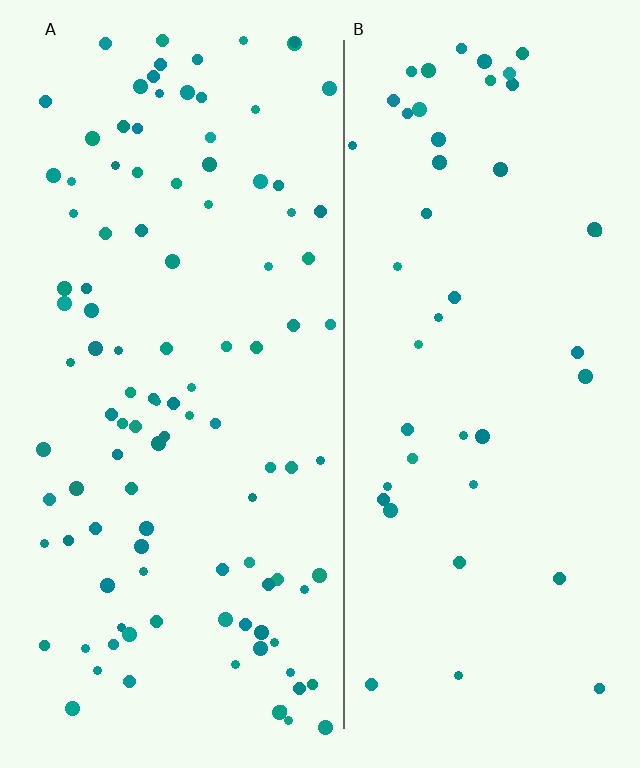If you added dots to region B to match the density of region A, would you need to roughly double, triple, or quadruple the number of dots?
Approximately double.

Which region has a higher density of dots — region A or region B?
A (the left).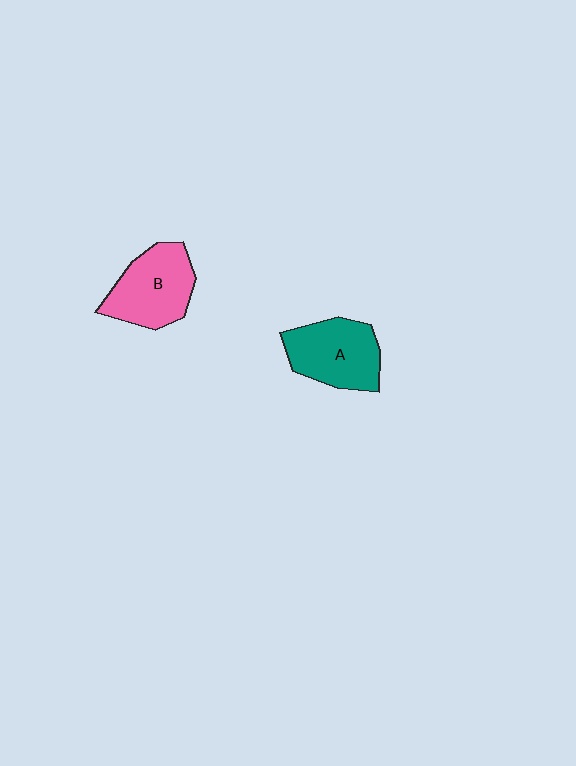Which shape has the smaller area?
Shape A (teal).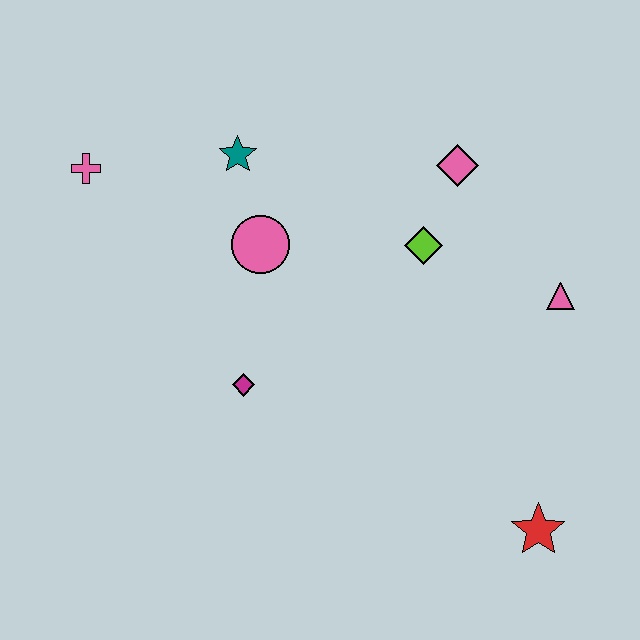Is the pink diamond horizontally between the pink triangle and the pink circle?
Yes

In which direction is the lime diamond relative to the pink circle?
The lime diamond is to the right of the pink circle.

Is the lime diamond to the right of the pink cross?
Yes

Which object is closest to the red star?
The pink triangle is closest to the red star.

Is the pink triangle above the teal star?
No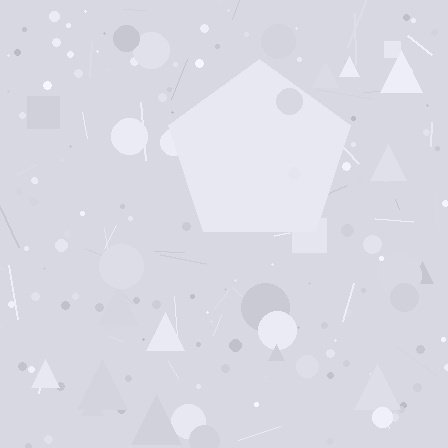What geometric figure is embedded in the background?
A pentagon is embedded in the background.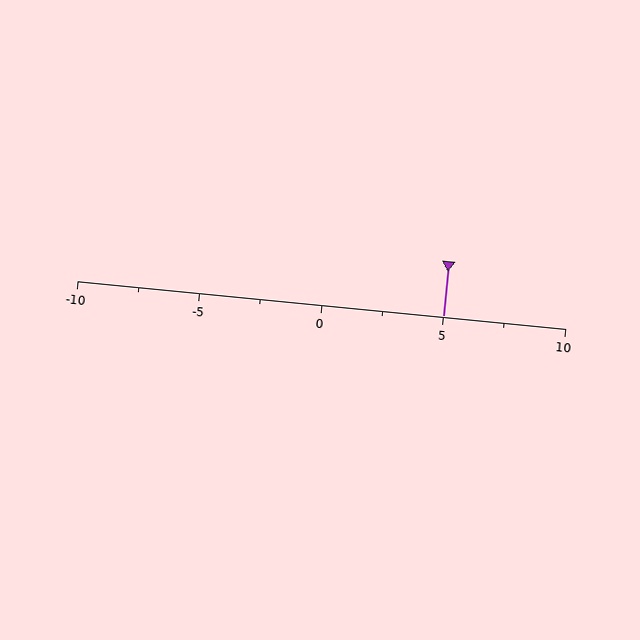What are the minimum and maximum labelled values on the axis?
The axis runs from -10 to 10.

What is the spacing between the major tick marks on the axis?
The major ticks are spaced 5 apart.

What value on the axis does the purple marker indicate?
The marker indicates approximately 5.